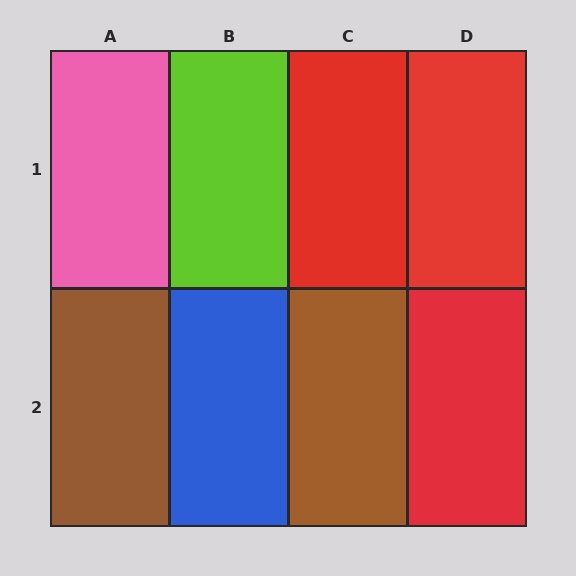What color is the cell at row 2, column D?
Red.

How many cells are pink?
1 cell is pink.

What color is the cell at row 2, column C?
Brown.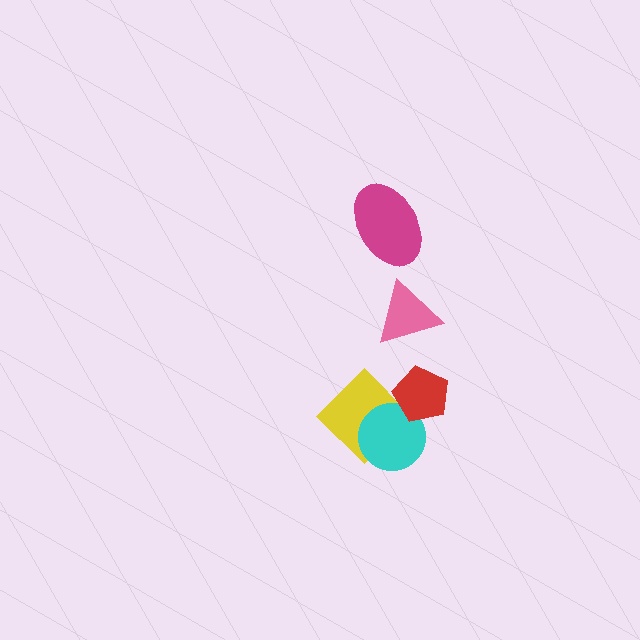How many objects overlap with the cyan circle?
2 objects overlap with the cyan circle.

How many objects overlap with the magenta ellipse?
0 objects overlap with the magenta ellipse.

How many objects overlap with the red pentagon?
2 objects overlap with the red pentagon.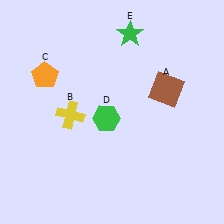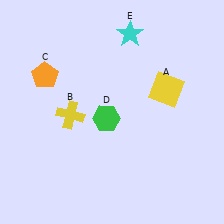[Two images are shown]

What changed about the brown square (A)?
In Image 1, A is brown. In Image 2, it changed to yellow.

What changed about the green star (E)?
In Image 1, E is green. In Image 2, it changed to cyan.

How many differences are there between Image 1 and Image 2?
There are 2 differences between the two images.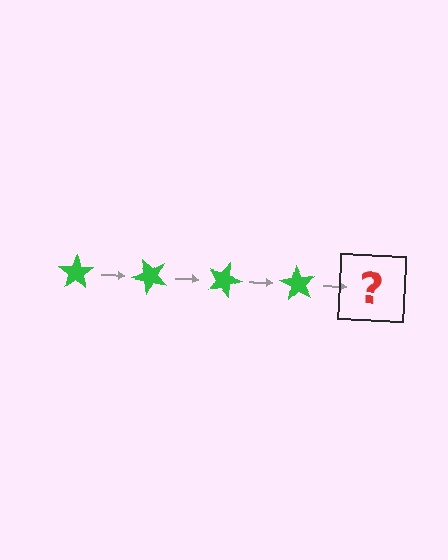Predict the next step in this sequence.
The next step is a green star rotated 180 degrees.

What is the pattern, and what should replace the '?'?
The pattern is that the star rotates 45 degrees each step. The '?' should be a green star rotated 180 degrees.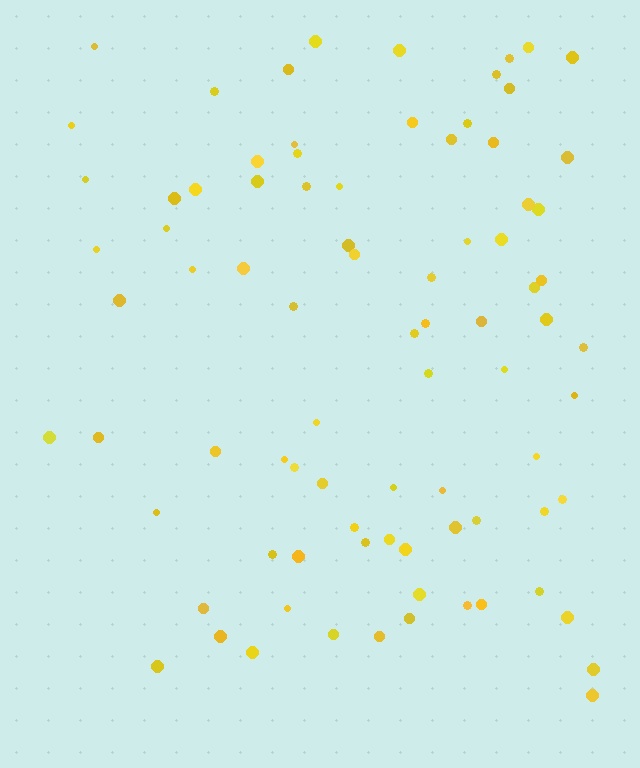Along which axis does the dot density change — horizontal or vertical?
Horizontal.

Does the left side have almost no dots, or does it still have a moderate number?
Still a moderate number, just noticeably fewer than the right.